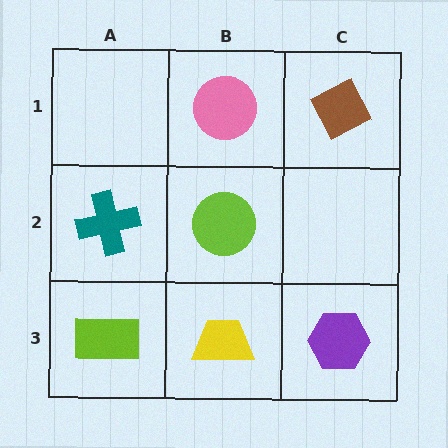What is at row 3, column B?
A yellow trapezoid.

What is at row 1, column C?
A brown diamond.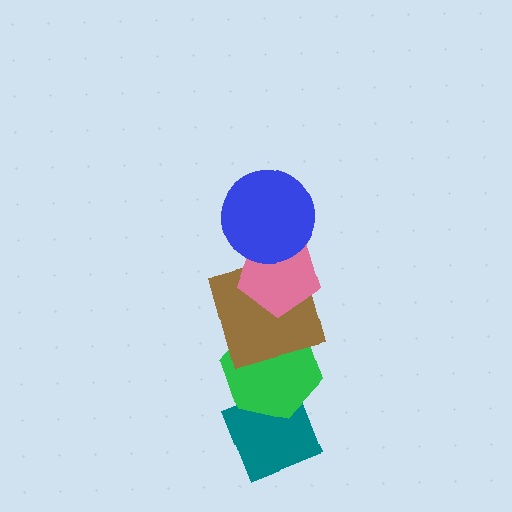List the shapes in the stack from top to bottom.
From top to bottom: the blue circle, the pink pentagon, the brown square, the green hexagon, the teal diamond.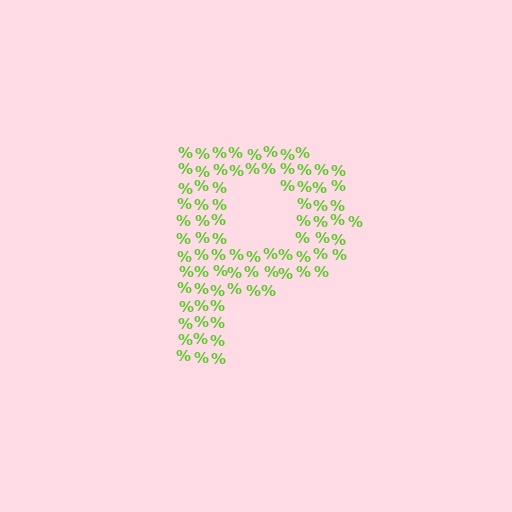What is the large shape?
The large shape is the letter P.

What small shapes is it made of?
It is made of small percent signs.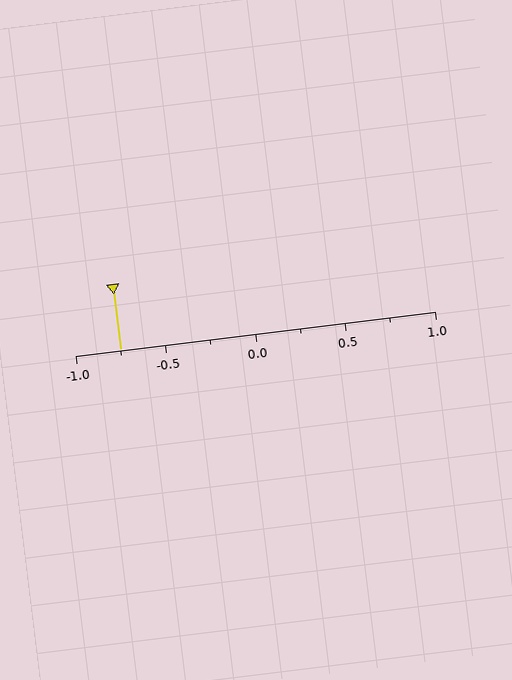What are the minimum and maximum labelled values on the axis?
The axis runs from -1.0 to 1.0.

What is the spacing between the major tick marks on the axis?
The major ticks are spaced 0.5 apart.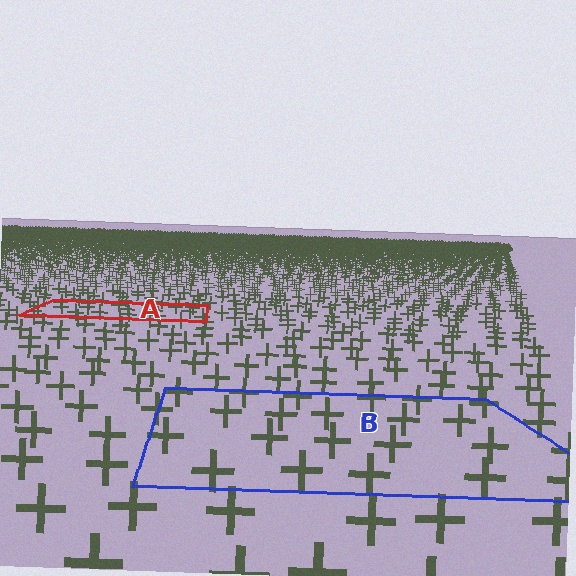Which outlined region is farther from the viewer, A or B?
Region A is farther from the viewer — the texture elements inside it appear smaller and more densely packed.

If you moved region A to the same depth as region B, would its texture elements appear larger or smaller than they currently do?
They would appear larger. At a closer depth, the same texture elements are projected at a bigger on-screen size.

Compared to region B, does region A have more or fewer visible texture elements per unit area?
Region A has more texture elements per unit area — they are packed more densely because it is farther away.